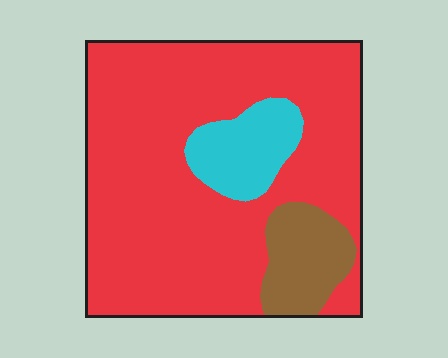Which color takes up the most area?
Red, at roughly 80%.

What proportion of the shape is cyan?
Cyan covers 11% of the shape.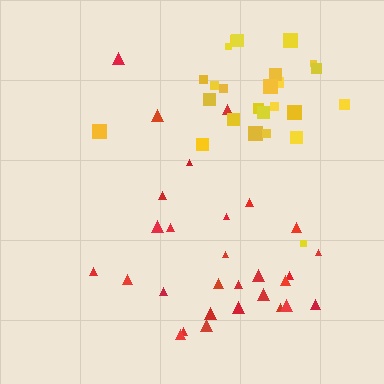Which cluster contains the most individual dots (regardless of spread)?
Red (29).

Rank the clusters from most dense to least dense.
yellow, red.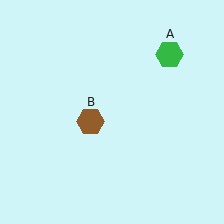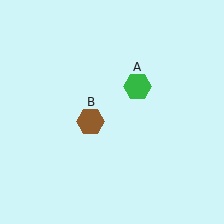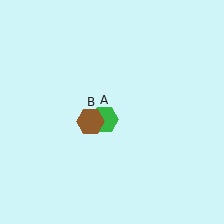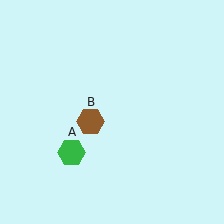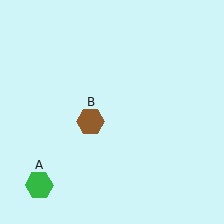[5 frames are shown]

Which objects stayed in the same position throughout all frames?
Brown hexagon (object B) remained stationary.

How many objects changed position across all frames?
1 object changed position: green hexagon (object A).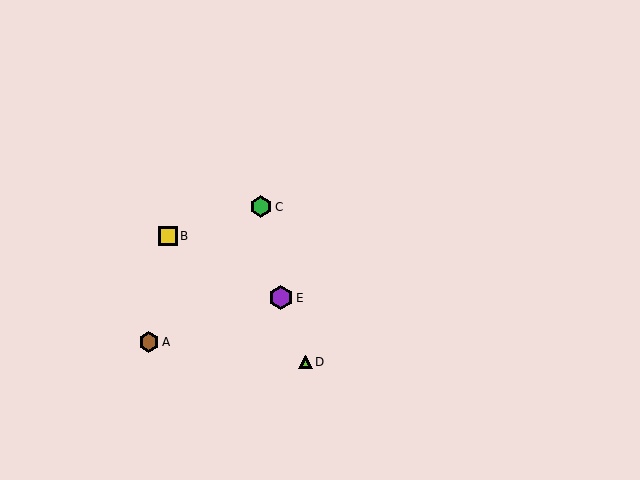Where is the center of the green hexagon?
The center of the green hexagon is at (261, 207).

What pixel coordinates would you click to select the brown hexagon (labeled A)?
Click at (149, 342) to select the brown hexagon A.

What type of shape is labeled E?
Shape E is a purple hexagon.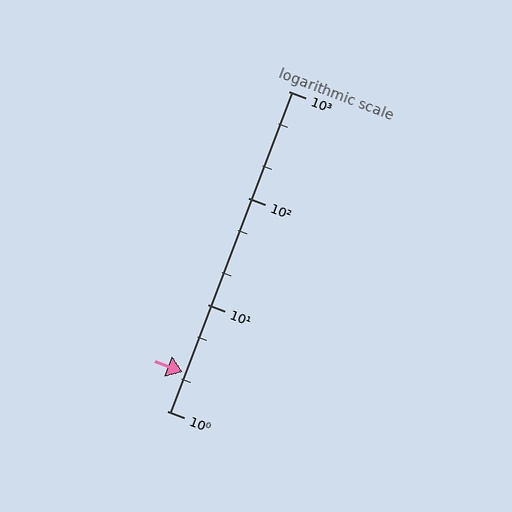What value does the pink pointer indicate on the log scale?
The pointer indicates approximately 2.3.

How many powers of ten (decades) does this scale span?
The scale spans 3 decades, from 1 to 1000.